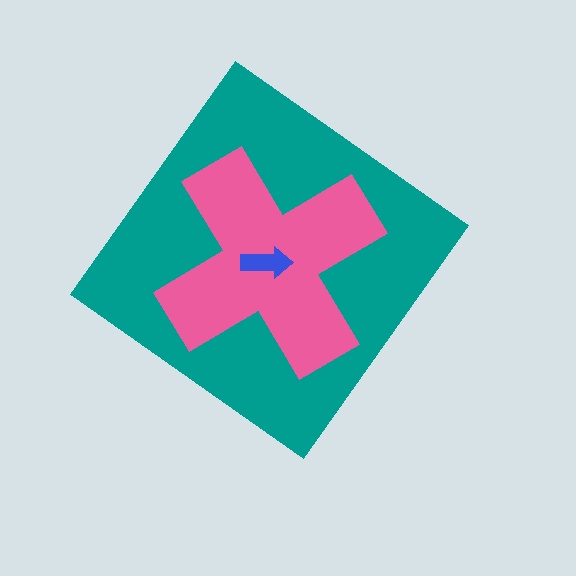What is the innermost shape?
The blue arrow.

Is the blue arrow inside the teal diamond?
Yes.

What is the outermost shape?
The teal diamond.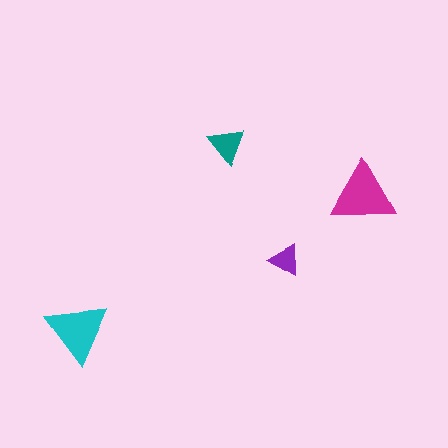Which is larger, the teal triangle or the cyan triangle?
The cyan one.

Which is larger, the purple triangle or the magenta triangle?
The magenta one.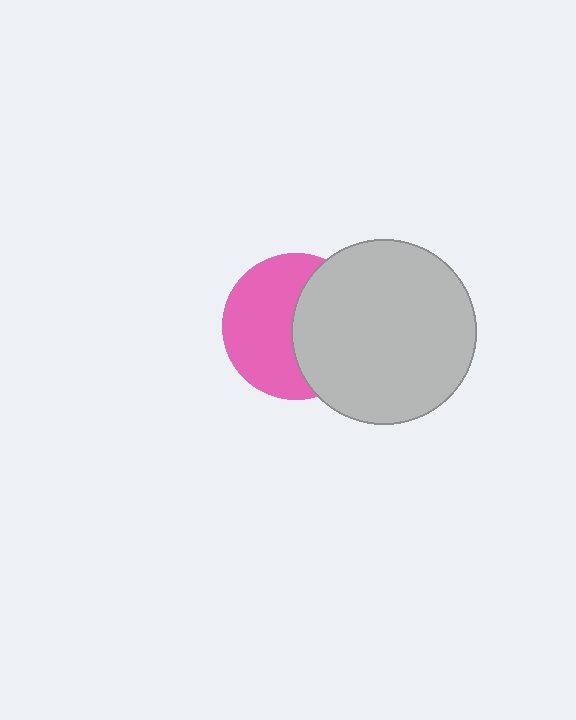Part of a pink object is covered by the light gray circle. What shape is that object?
It is a circle.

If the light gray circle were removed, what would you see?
You would see the complete pink circle.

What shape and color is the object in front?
The object in front is a light gray circle.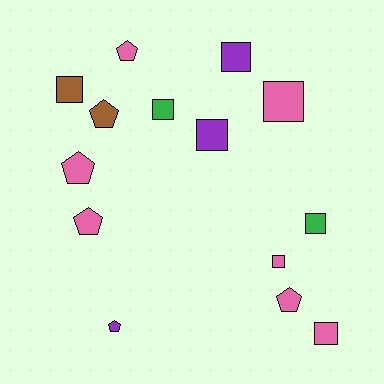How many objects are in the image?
There are 14 objects.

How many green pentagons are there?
There are no green pentagons.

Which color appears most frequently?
Pink, with 7 objects.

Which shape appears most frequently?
Square, with 8 objects.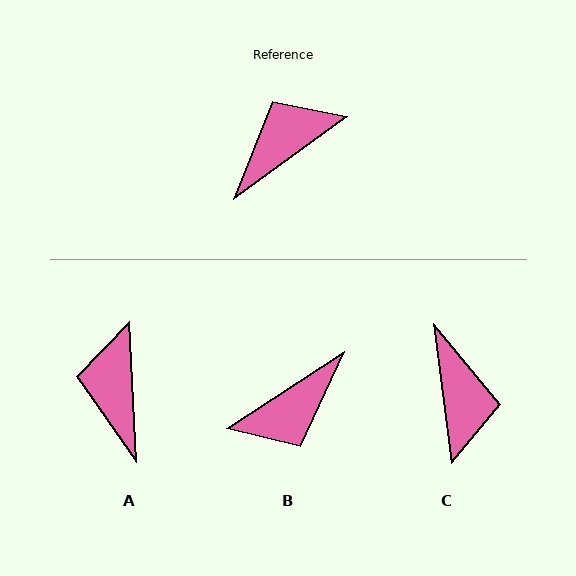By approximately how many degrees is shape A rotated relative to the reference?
Approximately 57 degrees counter-clockwise.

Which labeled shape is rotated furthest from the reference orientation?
B, about 177 degrees away.